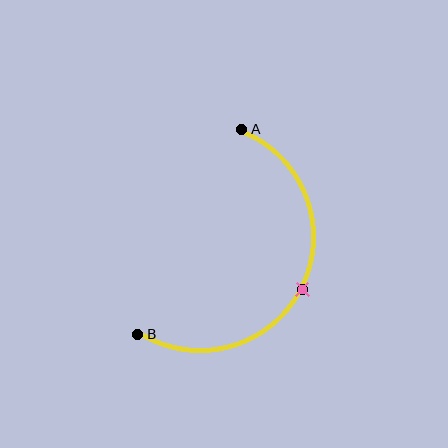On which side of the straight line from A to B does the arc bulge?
The arc bulges to the right of the straight line connecting A and B.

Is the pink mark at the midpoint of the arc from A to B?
Yes. The pink mark lies on the arc at equal arc-length from both A and B — it is the arc midpoint.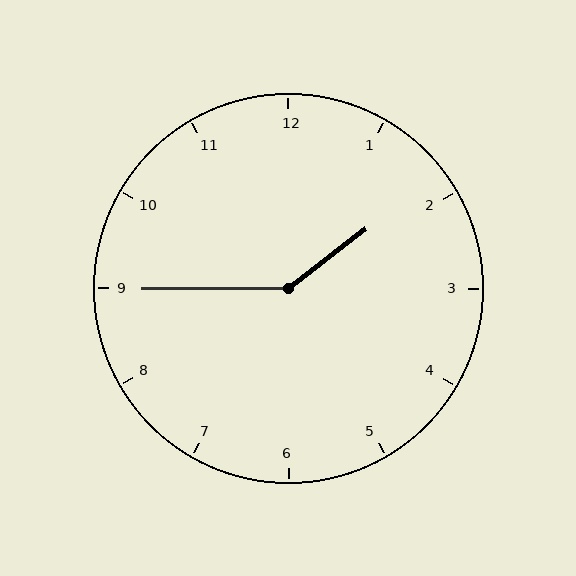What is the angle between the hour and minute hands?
Approximately 142 degrees.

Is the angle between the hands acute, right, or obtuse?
It is obtuse.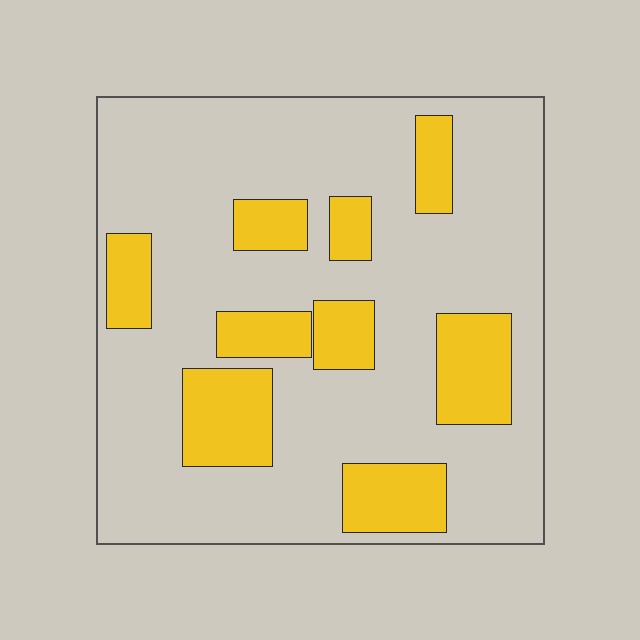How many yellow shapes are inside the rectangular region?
9.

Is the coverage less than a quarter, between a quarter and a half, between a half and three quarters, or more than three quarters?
Less than a quarter.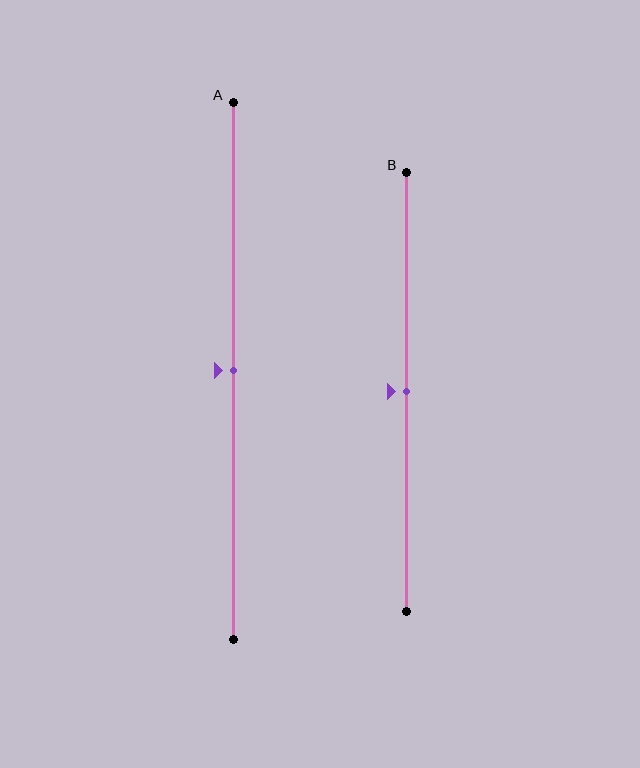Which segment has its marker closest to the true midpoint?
Segment A has its marker closest to the true midpoint.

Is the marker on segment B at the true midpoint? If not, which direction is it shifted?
Yes, the marker on segment B is at the true midpoint.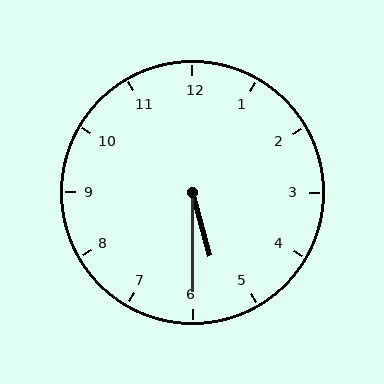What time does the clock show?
5:30.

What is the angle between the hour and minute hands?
Approximately 15 degrees.